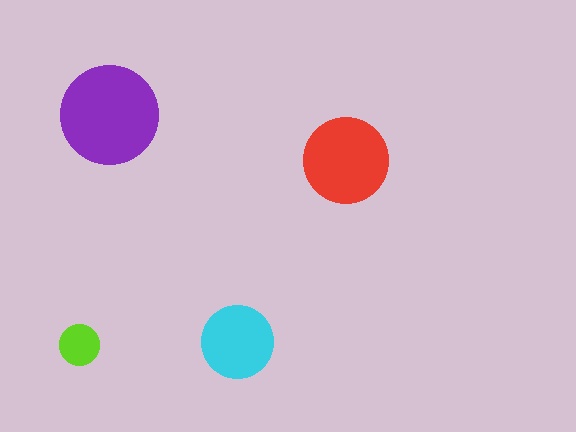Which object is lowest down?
The lime circle is bottommost.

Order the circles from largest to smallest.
the purple one, the red one, the cyan one, the lime one.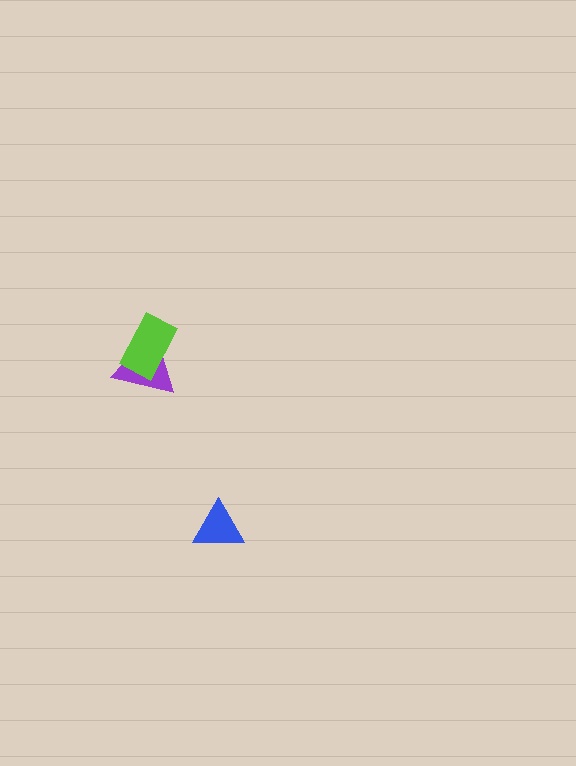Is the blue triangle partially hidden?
No, no other shape covers it.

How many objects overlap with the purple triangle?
1 object overlaps with the purple triangle.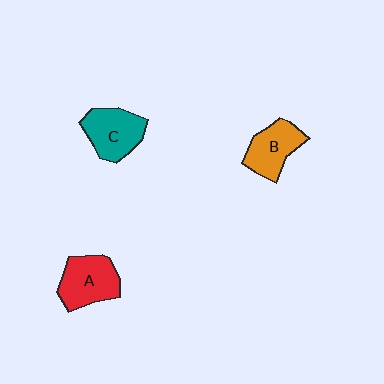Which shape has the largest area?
Shape A (red).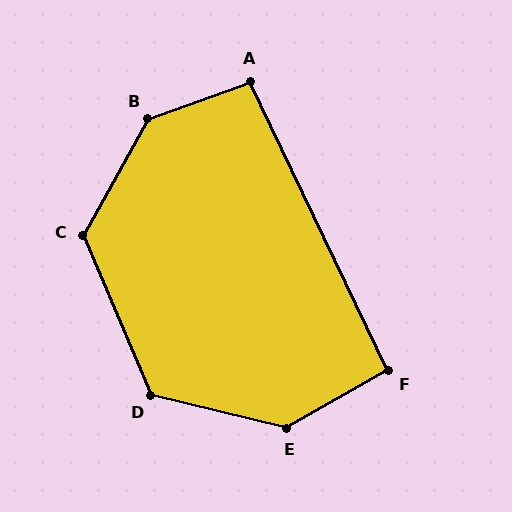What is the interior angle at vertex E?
Approximately 137 degrees (obtuse).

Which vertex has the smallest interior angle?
F, at approximately 94 degrees.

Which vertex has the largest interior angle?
B, at approximately 139 degrees.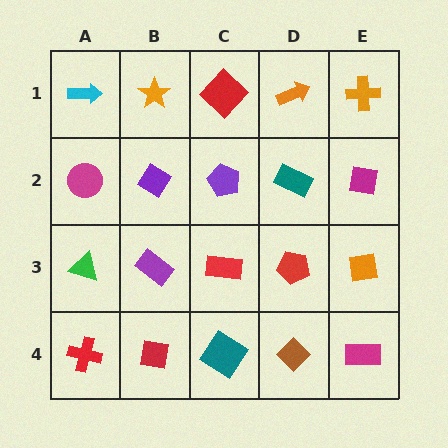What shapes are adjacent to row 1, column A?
A magenta circle (row 2, column A), an orange star (row 1, column B).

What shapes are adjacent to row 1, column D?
A teal rectangle (row 2, column D), a red diamond (row 1, column C), an orange cross (row 1, column E).